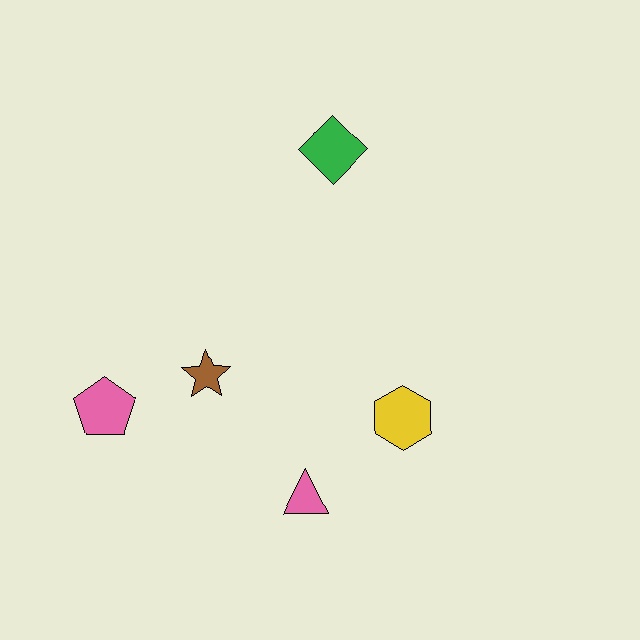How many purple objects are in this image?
There are no purple objects.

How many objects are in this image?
There are 5 objects.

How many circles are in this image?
There are no circles.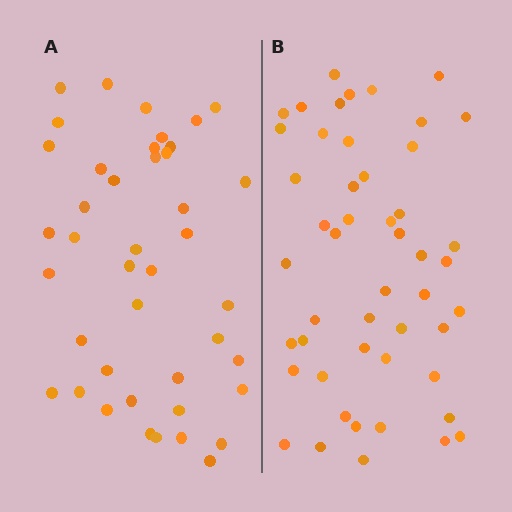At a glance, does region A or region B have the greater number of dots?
Region B (the right region) has more dots.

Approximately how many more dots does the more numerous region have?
Region B has roughly 8 or so more dots than region A.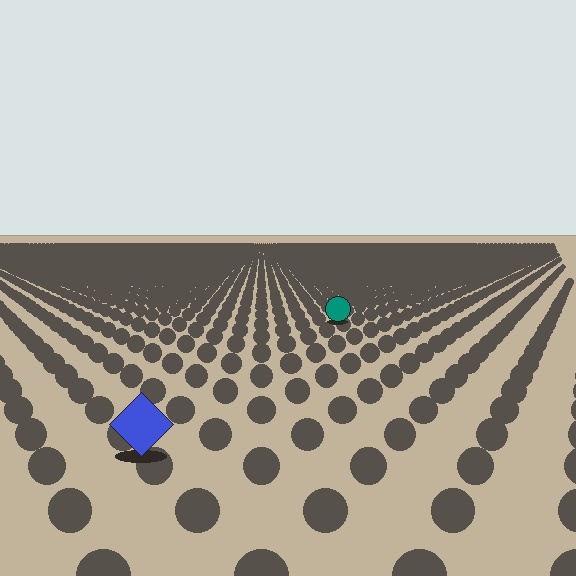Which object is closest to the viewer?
The blue diamond is closest. The texture marks near it are larger and more spread out.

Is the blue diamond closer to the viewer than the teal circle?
Yes. The blue diamond is closer — you can tell from the texture gradient: the ground texture is coarser near it.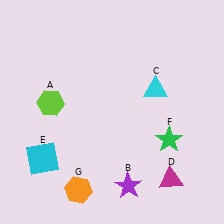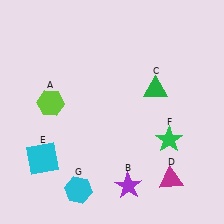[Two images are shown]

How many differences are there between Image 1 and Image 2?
There are 2 differences between the two images.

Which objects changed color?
C changed from cyan to green. G changed from orange to cyan.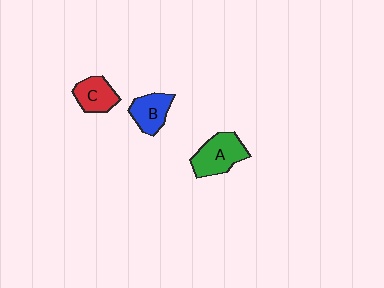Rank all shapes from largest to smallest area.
From largest to smallest: A (green), B (blue), C (red).